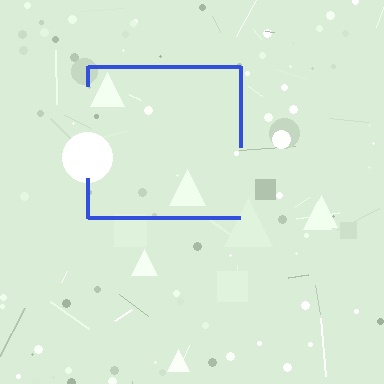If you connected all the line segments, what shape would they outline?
They would outline a square.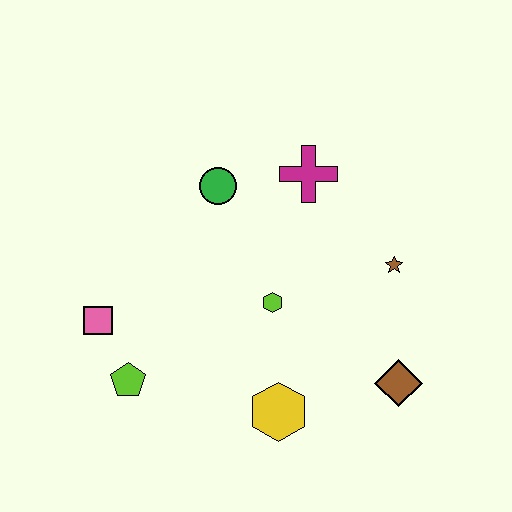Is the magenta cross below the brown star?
No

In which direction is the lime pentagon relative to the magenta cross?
The lime pentagon is below the magenta cross.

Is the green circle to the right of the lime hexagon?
No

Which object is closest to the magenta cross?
The green circle is closest to the magenta cross.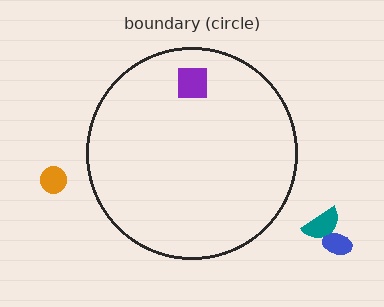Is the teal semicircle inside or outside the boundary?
Outside.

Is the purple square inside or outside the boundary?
Inside.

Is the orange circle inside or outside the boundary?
Outside.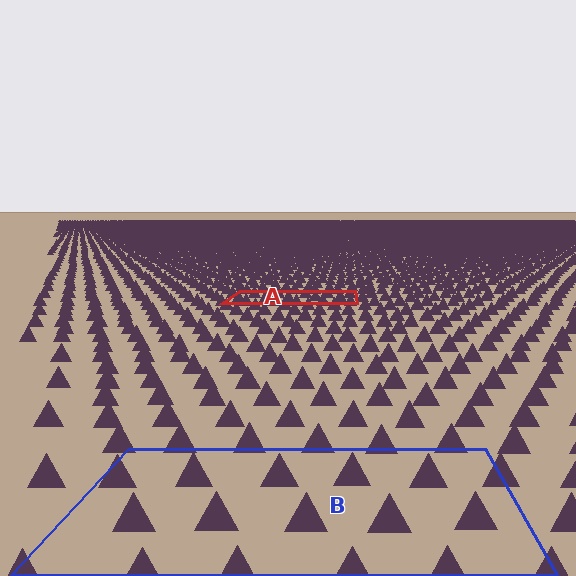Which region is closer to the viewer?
Region B is closer. The texture elements there are larger and more spread out.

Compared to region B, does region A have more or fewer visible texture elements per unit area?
Region A has more texture elements per unit area — they are packed more densely because it is farther away.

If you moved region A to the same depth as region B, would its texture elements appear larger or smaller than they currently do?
They would appear larger. At a closer depth, the same texture elements are projected at a bigger on-screen size.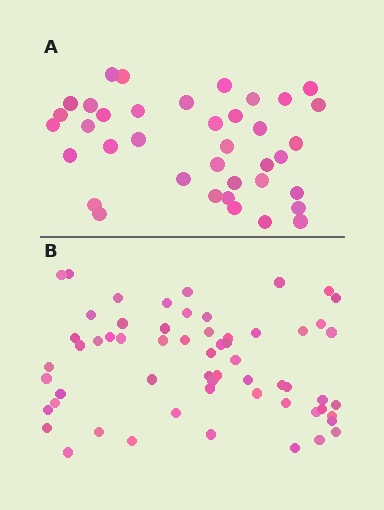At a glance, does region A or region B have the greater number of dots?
Region B (the bottom region) has more dots.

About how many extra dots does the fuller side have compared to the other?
Region B has approximately 20 more dots than region A.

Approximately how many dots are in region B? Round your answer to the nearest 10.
About 60 dots.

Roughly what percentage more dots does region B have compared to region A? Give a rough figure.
About 60% more.